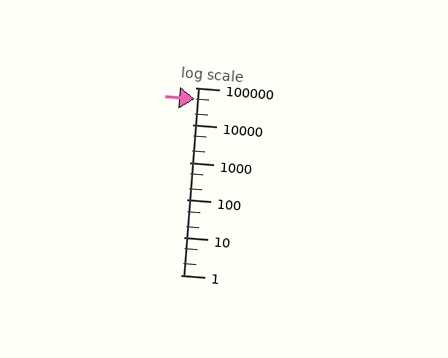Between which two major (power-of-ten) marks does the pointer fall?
The pointer is between 10000 and 100000.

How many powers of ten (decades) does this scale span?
The scale spans 5 decades, from 1 to 100000.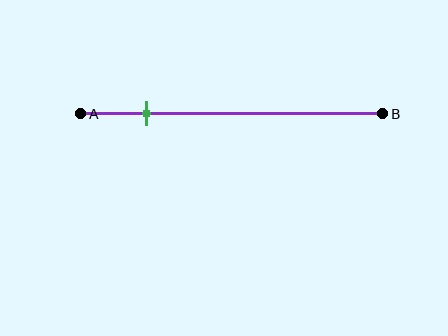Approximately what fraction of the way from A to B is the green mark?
The green mark is approximately 20% of the way from A to B.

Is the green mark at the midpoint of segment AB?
No, the mark is at about 20% from A, not at the 50% midpoint.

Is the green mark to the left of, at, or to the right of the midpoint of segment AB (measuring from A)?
The green mark is to the left of the midpoint of segment AB.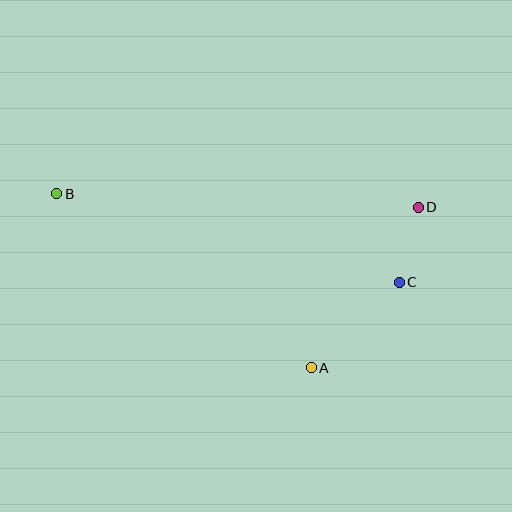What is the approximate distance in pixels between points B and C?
The distance between B and C is approximately 354 pixels.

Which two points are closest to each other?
Points C and D are closest to each other.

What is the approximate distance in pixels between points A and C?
The distance between A and C is approximately 123 pixels.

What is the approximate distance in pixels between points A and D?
The distance between A and D is approximately 193 pixels.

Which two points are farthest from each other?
Points B and D are farthest from each other.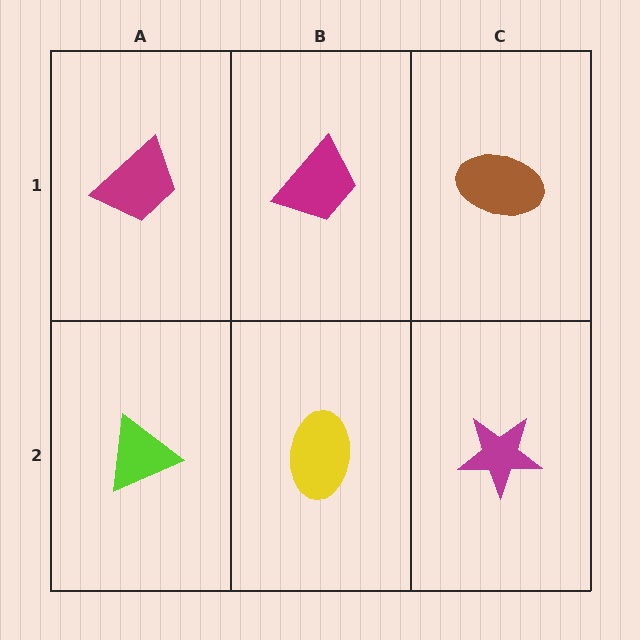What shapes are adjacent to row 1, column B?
A yellow ellipse (row 2, column B), a magenta trapezoid (row 1, column A), a brown ellipse (row 1, column C).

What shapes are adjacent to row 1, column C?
A magenta star (row 2, column C), a magenta trapezoid (row 1, column B).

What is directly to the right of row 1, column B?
A brown ellipse.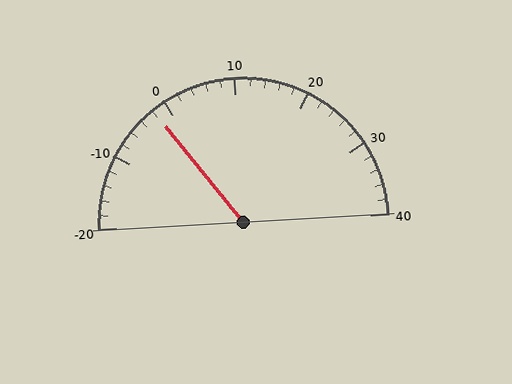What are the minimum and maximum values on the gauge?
The gauge ranges from -20 to 40.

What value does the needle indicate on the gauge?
The needle indicates approximately -2.